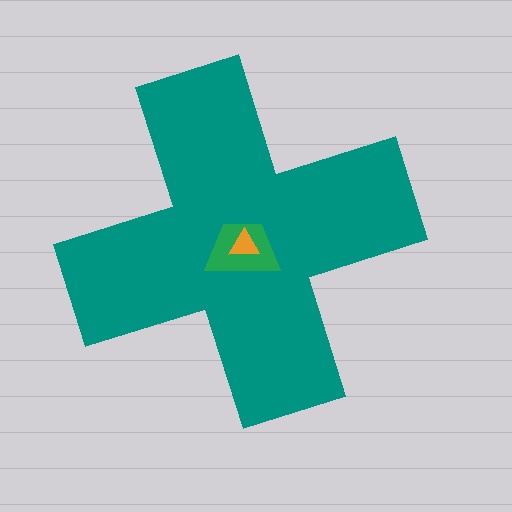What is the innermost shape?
The orange triangle.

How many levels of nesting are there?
3.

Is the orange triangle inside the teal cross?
Yes.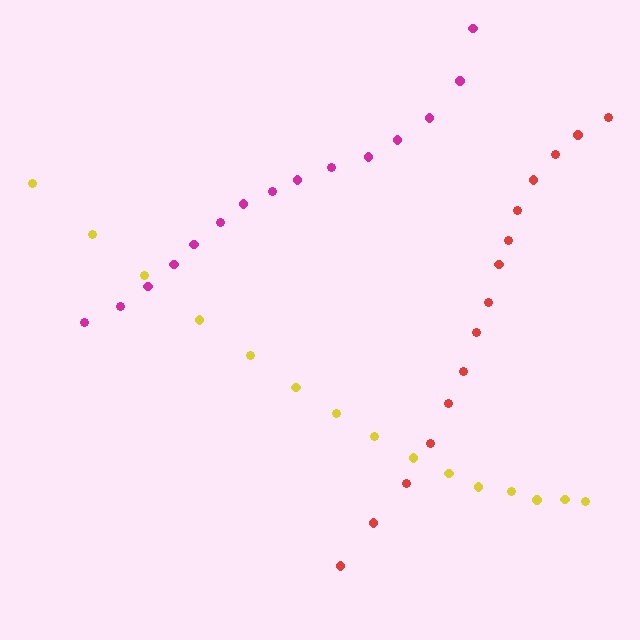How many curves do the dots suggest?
There are 3 distinct paths.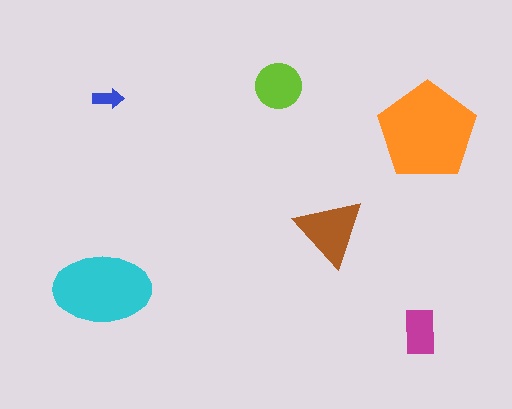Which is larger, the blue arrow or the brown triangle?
The brown triangle.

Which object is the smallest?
The blue arrow.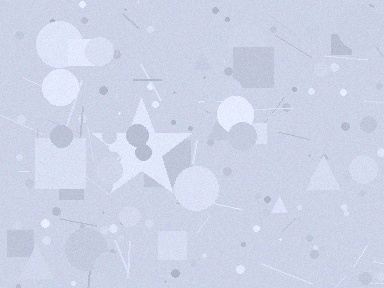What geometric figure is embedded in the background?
A star is embedded in the background.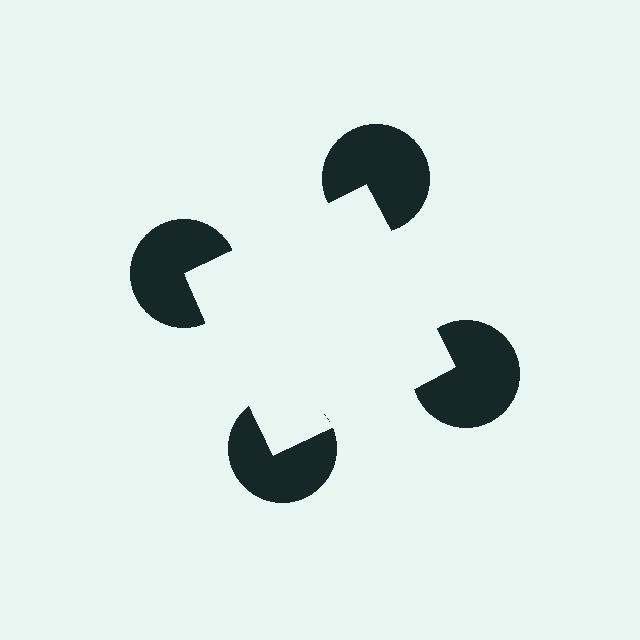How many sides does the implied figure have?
4 sides.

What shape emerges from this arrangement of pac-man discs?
An illusory square — its edges are inferred from the aligned wedge cuts in the pac-man discs, not physically drawn.